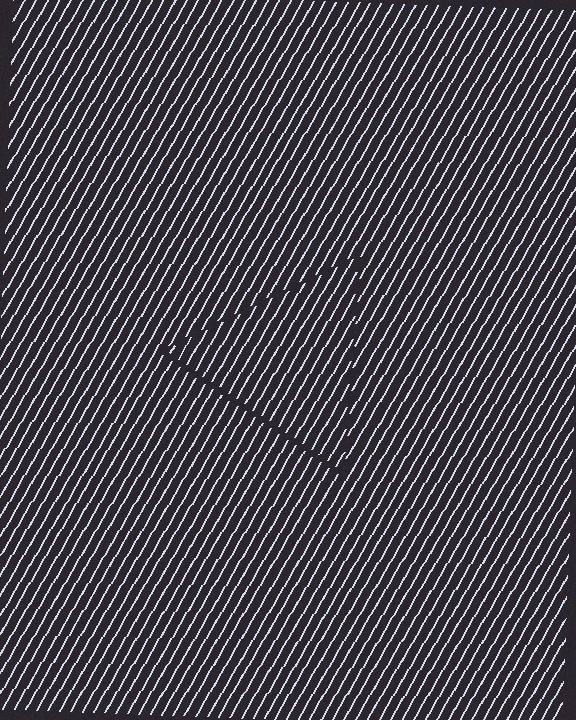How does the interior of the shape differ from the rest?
The interior of the shape contains the same grating, shifted by half a period — the contour is defined by the phase discontinuity where line-ends from the inner and outer gratings abut.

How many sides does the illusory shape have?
3 sides — the line-ends trace a triangle.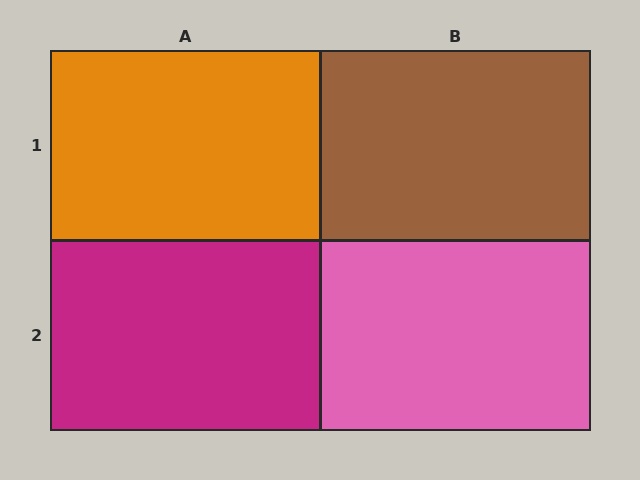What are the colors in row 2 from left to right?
Magenta, pink.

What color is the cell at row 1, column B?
Brown.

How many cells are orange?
1 cell is orange.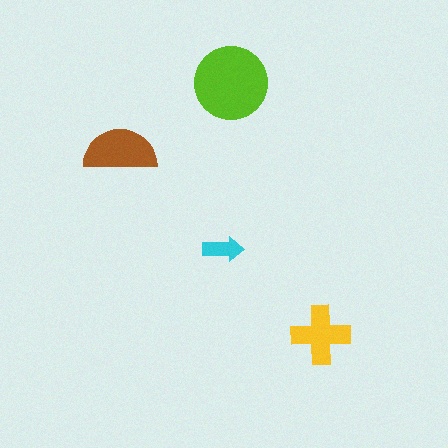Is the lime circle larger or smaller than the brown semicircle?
Larger.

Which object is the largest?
The lime circle.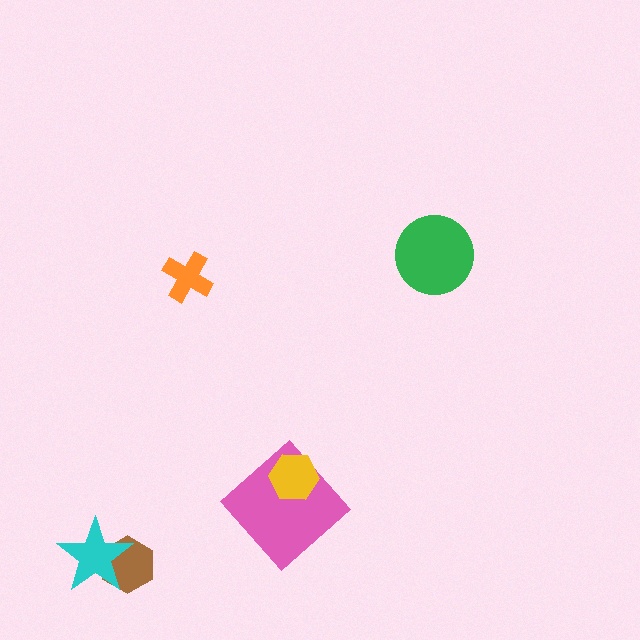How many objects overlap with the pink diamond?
1 object overlaps with the pink diamond.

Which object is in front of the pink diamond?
The yellow hexagon is in front of the pink diamond.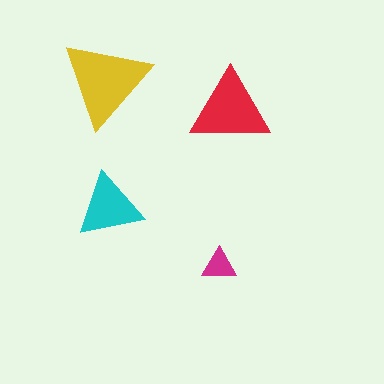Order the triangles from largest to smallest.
the yellow one, the red one, the cyan one, the magenta one.